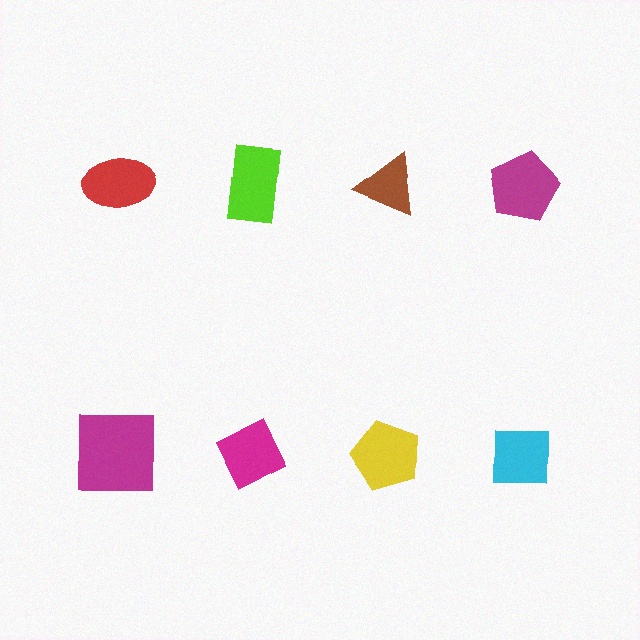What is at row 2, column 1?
A magenta square.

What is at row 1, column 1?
A red ellipse.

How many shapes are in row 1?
4 shapes.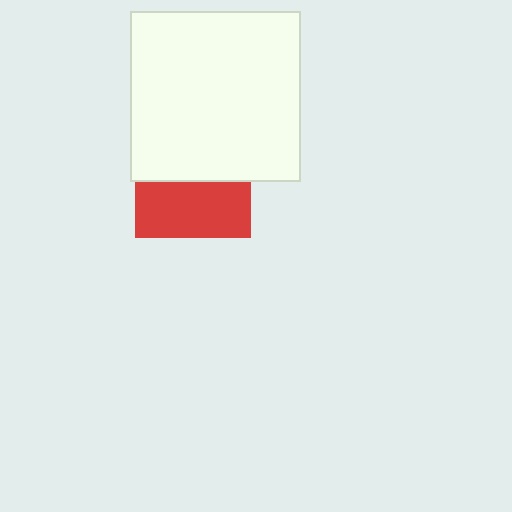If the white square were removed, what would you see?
You would see the complete red square.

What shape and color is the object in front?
The object in front is a white square.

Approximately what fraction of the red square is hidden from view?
Roughly 52% of the red square is hidden behind the white square.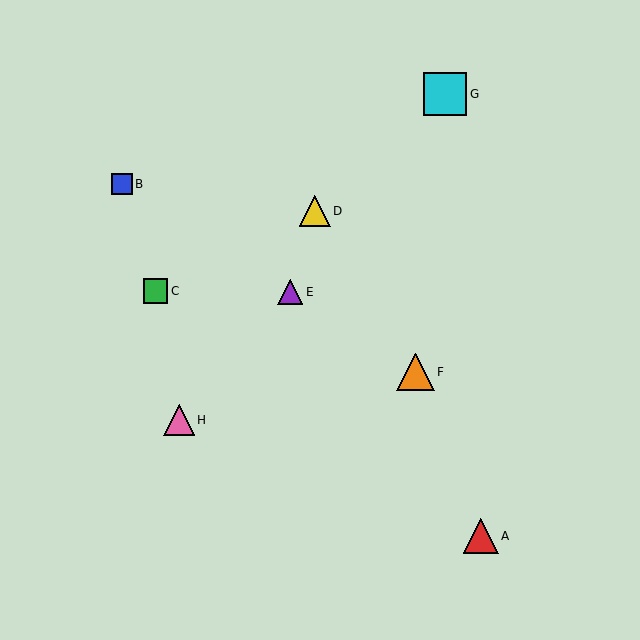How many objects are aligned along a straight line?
3 objects (B, E, F) are aligned along a straight line.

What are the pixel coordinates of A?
Object A is at (481, 536).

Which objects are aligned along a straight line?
Objects B, E, F are aligned along a straight line.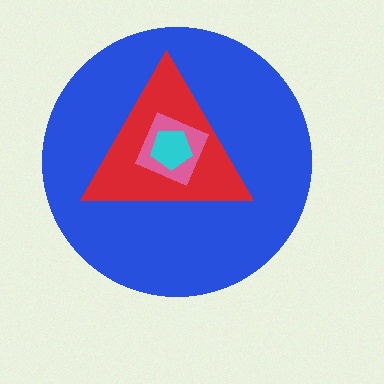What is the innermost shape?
The cyan pentagon.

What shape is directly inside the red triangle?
The pink square.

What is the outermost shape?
The blue circle.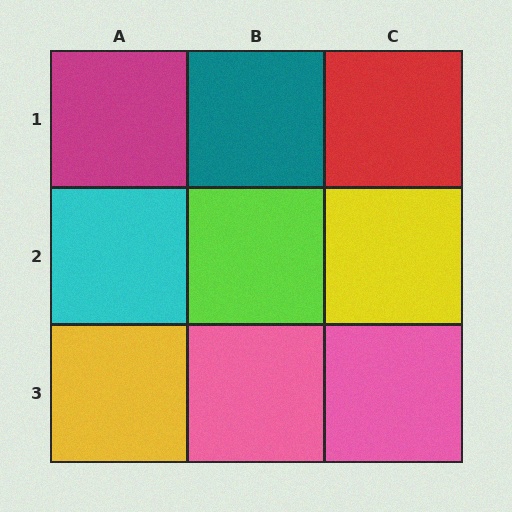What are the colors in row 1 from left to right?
Magenta, teal, red.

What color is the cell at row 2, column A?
Cyan.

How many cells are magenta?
1 cell is magenta.